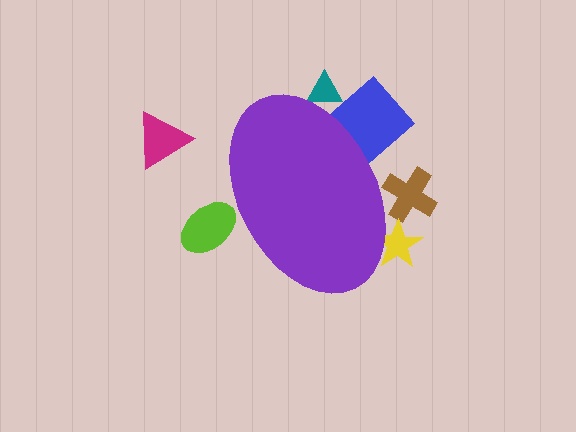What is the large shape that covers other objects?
A purple ellipse.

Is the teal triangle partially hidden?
Yes, the teal triangle is partially hidden behind the purple ellipse.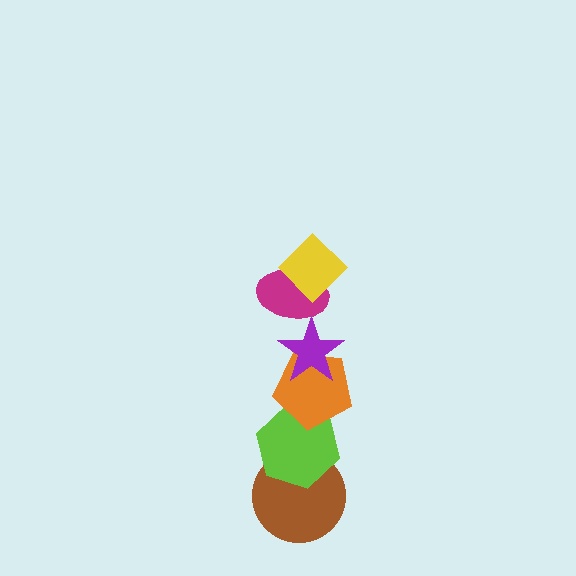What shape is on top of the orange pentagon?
The purple star is on top of the orange pentagon.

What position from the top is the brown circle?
The brown circle is 6th from the top.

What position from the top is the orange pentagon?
The orange pentagon is 4th from the top.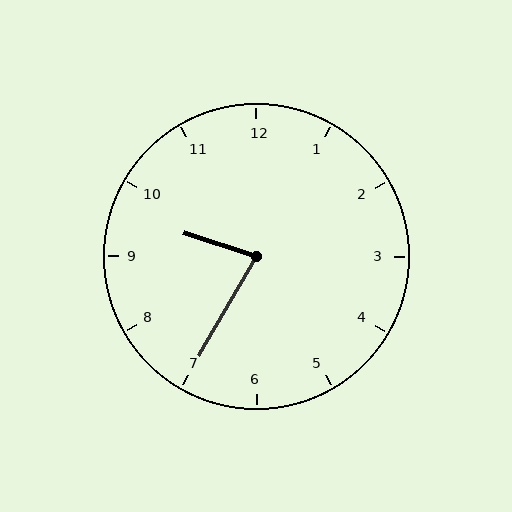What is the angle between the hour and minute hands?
Approximately 78 degrees.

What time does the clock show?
9:35.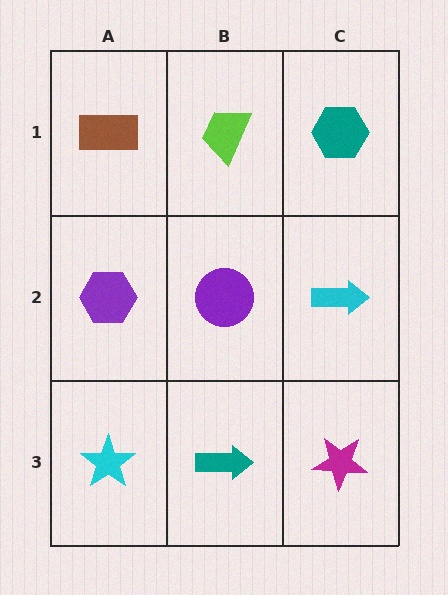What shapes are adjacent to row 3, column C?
A cyan arrow (row 2, column C), a teal arrow (row 3, column B).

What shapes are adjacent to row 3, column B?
A purple circle (row 2, column B), a cyan star (row 3, column A), a magenta star (row 3, column C).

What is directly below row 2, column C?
A magenta star.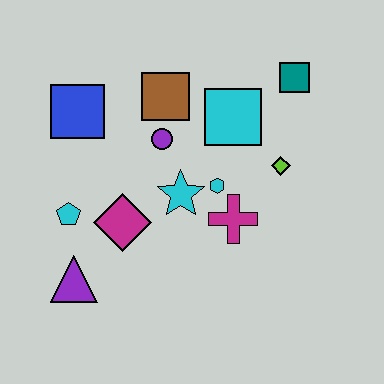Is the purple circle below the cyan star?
No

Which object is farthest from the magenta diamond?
The teal square is farthest from the magenta diamond.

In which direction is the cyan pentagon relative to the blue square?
The cyan pentagon is below the blue square.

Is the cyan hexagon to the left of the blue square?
No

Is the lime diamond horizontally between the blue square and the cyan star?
No